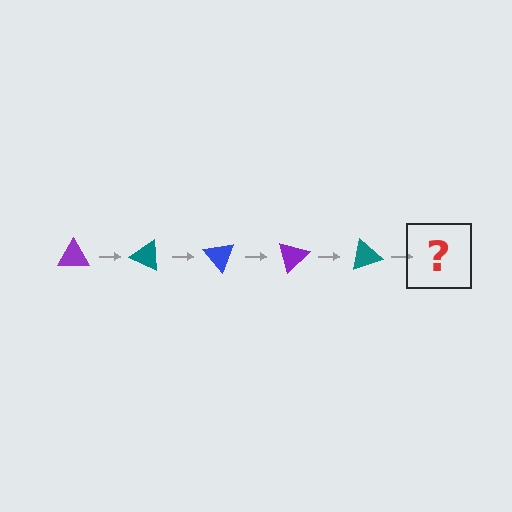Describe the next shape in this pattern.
It should be a blue triangle, rotated 125 degrees from the start.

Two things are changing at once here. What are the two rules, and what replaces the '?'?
The two rules are that it rotates 25 degrees each step and the color cycles through purple, teal, and blue. The '?' should be a blue triangle, rotated 125 degrees from the start.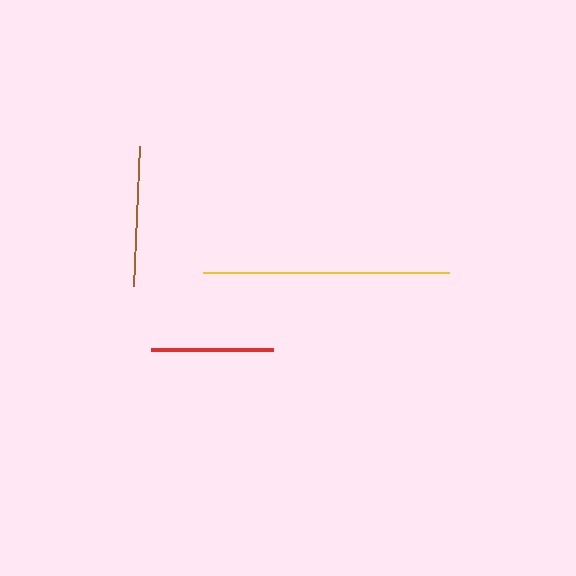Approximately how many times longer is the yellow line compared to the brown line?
The yellow line is approximately 1.8 times the length of the brown line.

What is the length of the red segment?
The red segment is approximately 123 pixels long.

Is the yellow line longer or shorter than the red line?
The yellow line is longer than the red line.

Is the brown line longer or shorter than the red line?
The brown line is longer than the red line.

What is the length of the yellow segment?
The yellow segment is approximately 246 pixels long.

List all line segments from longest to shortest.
From longest to shortest: yellow, brown, red.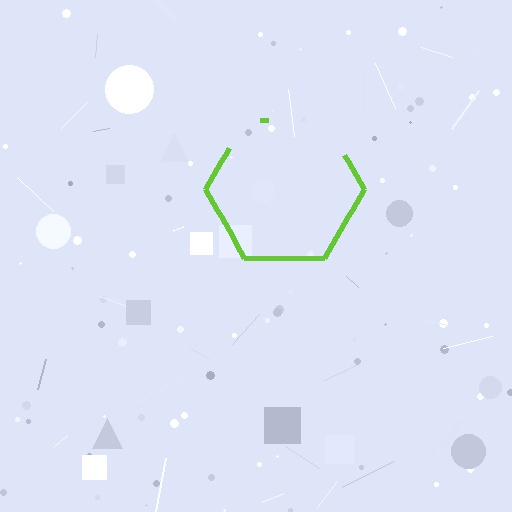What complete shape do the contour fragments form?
The contour fragments form a hexagon.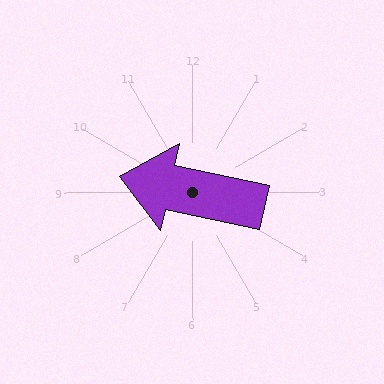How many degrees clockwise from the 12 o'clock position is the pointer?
Approximately 282 degrees.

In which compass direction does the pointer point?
West.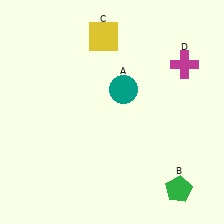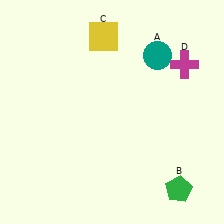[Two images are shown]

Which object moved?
The teal circle (A) moved up.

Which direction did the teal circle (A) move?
The teal circle (A) moved up.